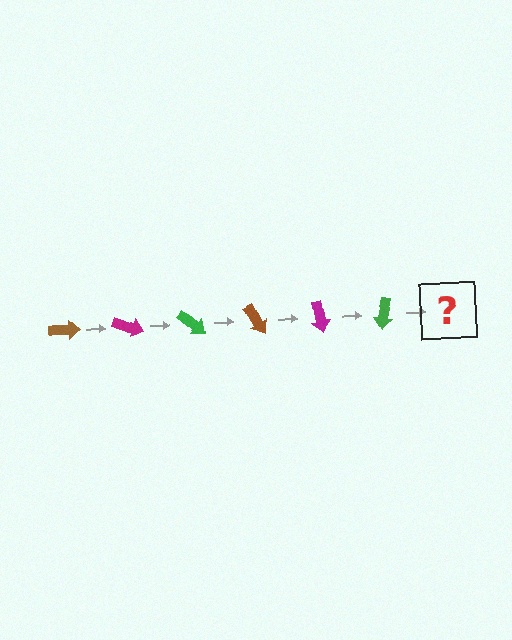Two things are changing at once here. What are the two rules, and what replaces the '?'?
The two rules are that it rotates 20 degrees each step and the color cycles through brown, magenta, and green. The '?' should be a brown arrow, rotated 120 degrees from the start.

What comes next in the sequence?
The next element should be a brown arrow, rotated 120 degrees from the start.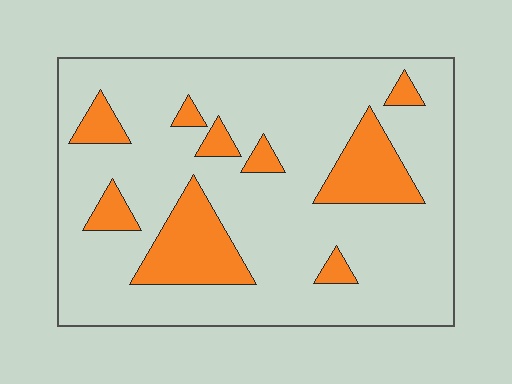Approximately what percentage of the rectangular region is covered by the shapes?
Approximately 20%.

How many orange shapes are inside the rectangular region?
9.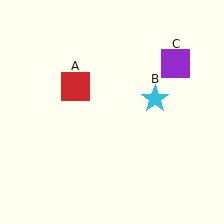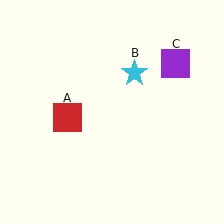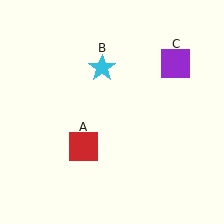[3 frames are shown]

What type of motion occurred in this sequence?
The red square (object A), cyan star (object B) rotated counterclockwise around the center of the scene.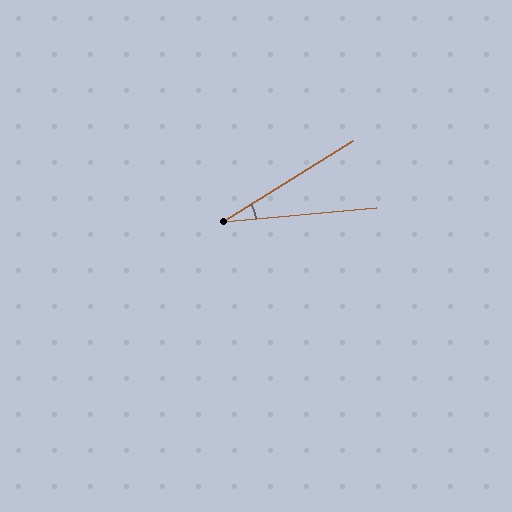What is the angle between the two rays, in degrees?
Approximately 27 degrees.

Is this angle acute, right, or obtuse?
It is acute.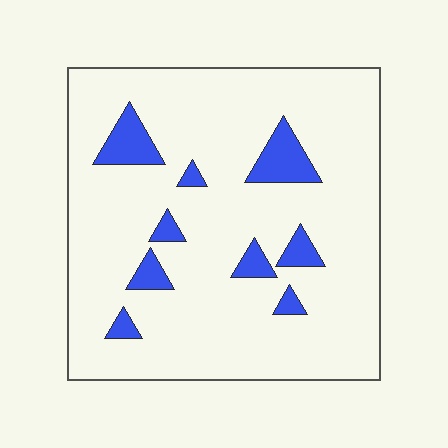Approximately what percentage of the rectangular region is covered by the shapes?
Approximately 10%.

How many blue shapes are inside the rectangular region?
9.